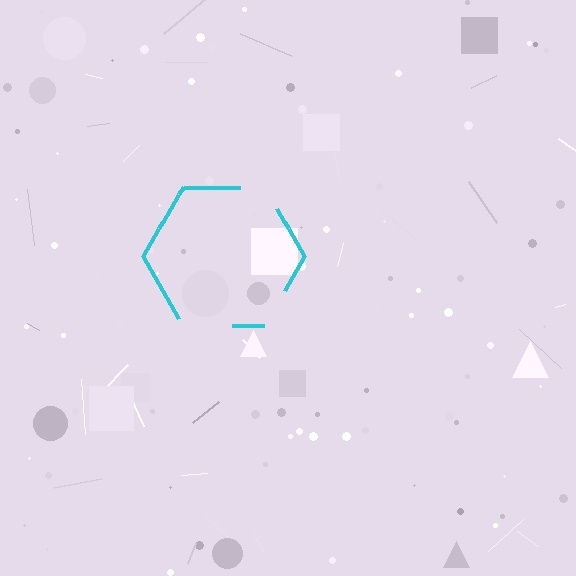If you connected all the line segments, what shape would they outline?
They would outline a hexagon.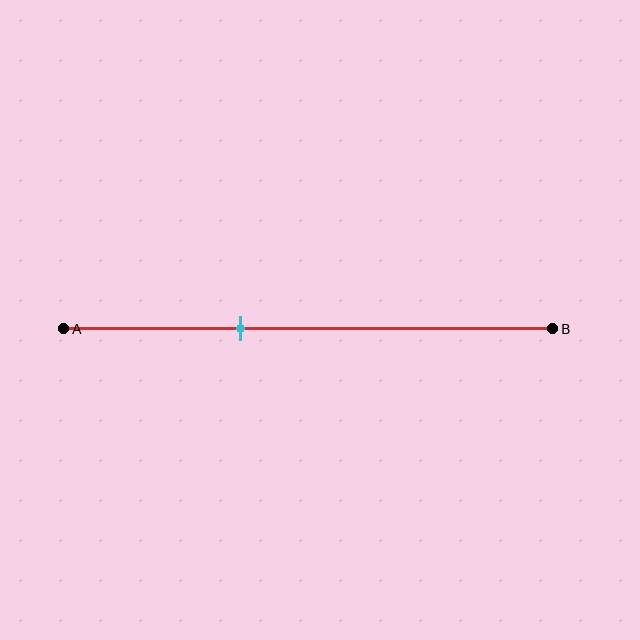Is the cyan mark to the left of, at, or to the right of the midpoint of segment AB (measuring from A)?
The cyan mark is to the left of the midpoint of segment AB.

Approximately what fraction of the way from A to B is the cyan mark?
The cyan mark is approximately 35% of the way from A to B.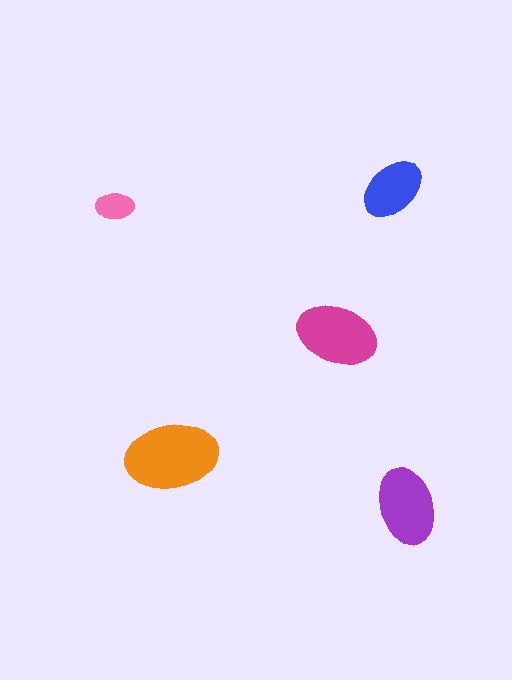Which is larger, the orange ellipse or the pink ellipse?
The orange one.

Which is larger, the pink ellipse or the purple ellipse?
The purple one.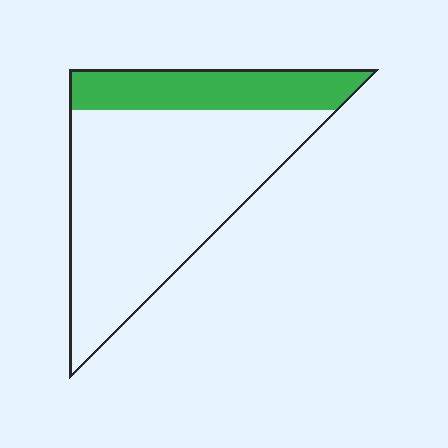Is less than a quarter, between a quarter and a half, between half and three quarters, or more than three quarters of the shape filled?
Less than a quarter.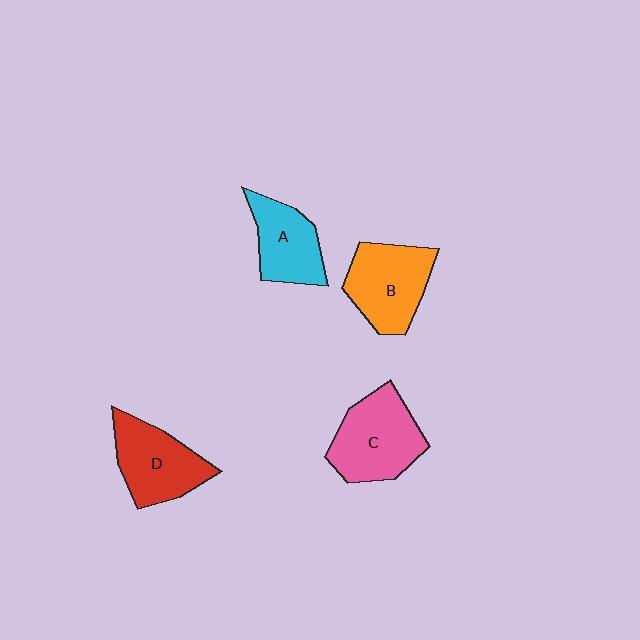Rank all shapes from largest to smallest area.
From largest to smallest: C (pink), B (orange), D (red), A (cyan).